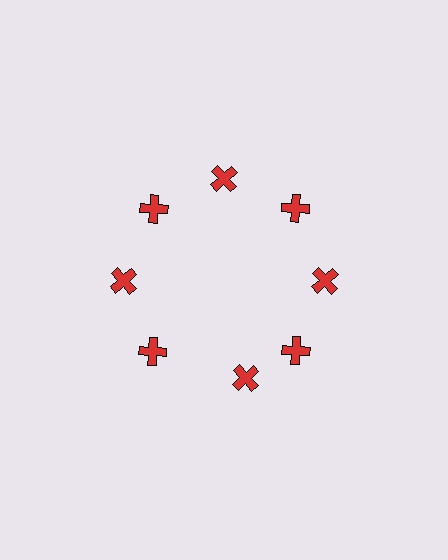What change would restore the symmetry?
The symmetry would be restored by rotating it back into even spacing with its neighbors so that all 8 crosses sit at equal angles and equal distance from the center.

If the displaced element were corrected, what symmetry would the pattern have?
It would have 8-fold rotational symmetry — the pattern would map onto itself every 45 degrees.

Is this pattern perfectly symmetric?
No. The 8 red crosses are arranged in a ring, but one element near the 6 o'clock position is rotated out of alignment along the ring, breaking the 8-fold rotational symmetry.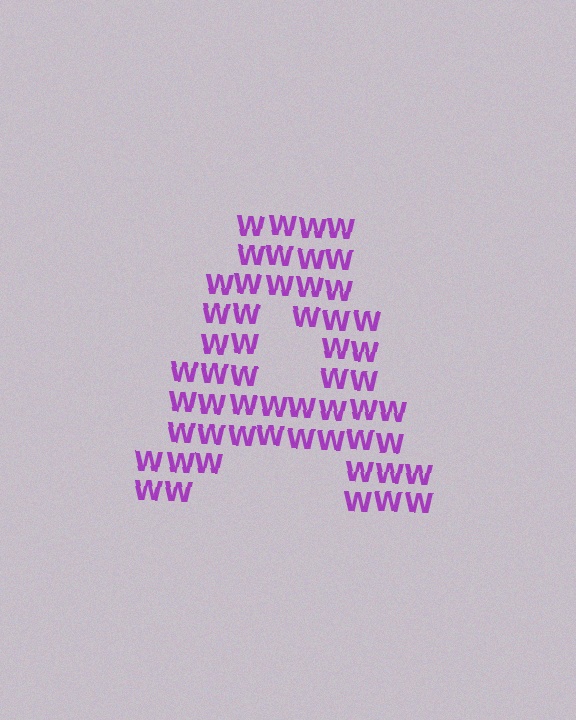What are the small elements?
The small elements are letter W's.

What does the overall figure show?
The overall figure shows the letter A.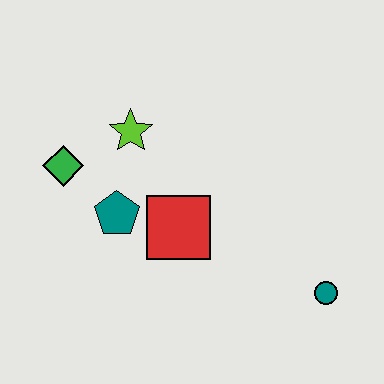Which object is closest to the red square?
The teal pentagon is closest to the red square.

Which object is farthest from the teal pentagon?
The teal circle is farthest from the teal pentagon.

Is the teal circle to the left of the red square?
No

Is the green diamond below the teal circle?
No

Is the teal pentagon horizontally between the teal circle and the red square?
No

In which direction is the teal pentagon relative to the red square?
The teal pentagon is to the left of the red square.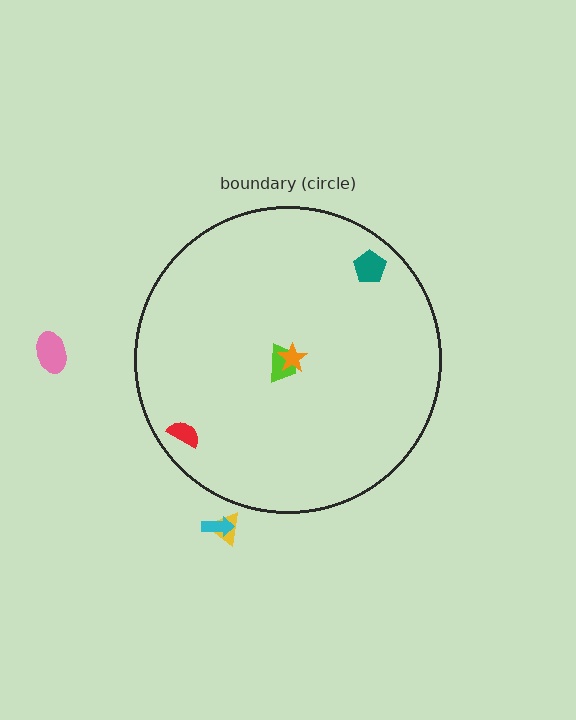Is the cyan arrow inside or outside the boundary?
Outside.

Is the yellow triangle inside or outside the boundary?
Outside.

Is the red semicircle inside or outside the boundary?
Inside.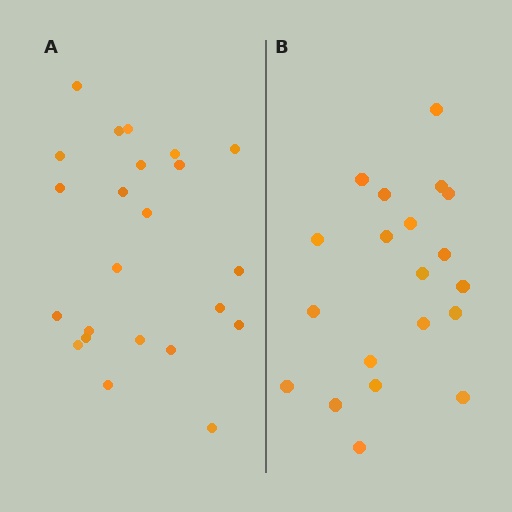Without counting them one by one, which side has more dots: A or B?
Region A (the left region) has more dots.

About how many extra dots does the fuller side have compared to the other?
Region A has just a few more — roughly 2 or 3 more dots than region B.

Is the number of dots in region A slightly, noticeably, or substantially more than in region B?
Region A has only slightly more — the two regions are fairly close. The ratio is roughly 1.1 to 1.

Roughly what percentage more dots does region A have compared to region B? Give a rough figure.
About 15% more.